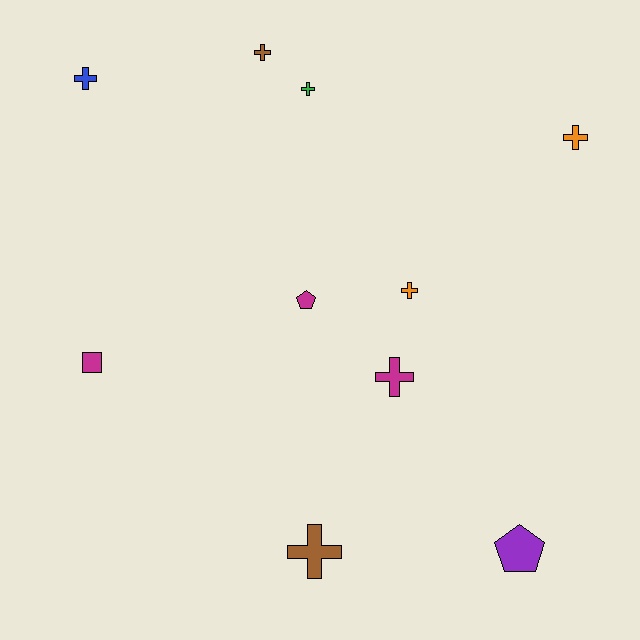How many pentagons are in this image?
There are 2 pentagons.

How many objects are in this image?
There are 10 objects.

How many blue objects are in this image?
There is 1 blue object.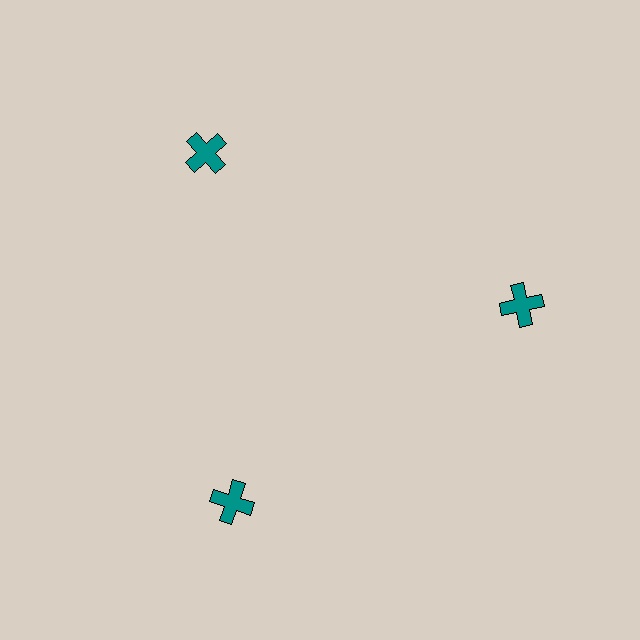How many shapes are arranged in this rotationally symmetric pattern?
There are 3 shapes, arranged in 3 groups of 1.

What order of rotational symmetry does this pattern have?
This pattern has 3-fold rotational symmetry.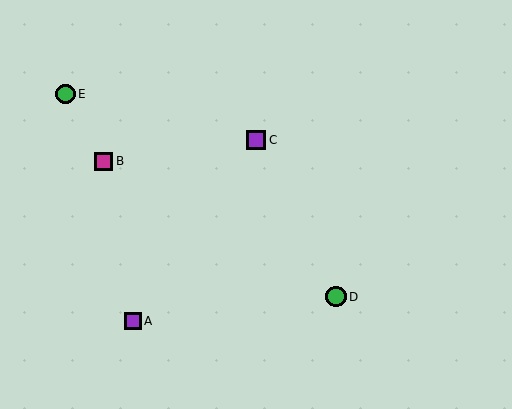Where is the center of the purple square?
The center of the purple square is at (133, 321).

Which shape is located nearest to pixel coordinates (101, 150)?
The magenta square (labeled B) at (104, 161) is nearest to that location.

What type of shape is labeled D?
Shape D is a green circle.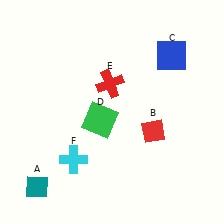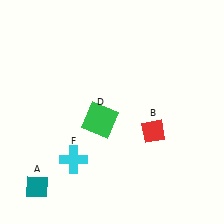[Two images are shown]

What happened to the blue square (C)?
The blue square (C) was removed in Image 2. It was in the top-right area of Image 1.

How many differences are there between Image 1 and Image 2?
There are 2 differences between the two images.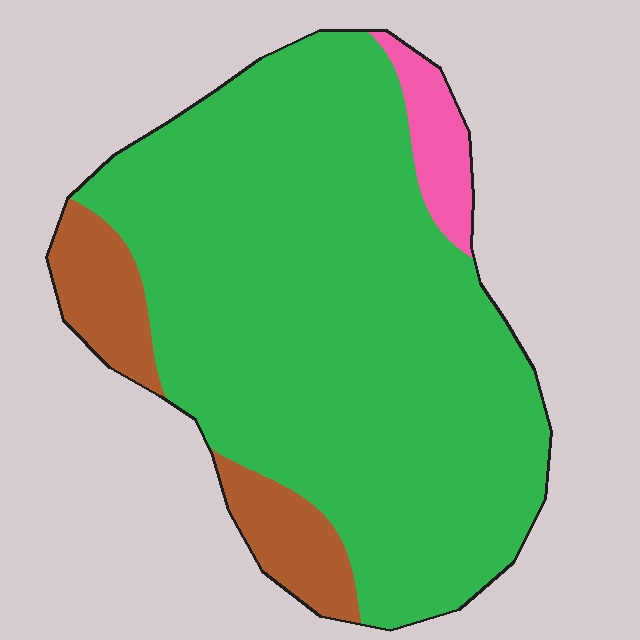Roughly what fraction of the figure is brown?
Brown covers 13% of the figure.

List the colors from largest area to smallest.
From largest to smallest: green, brown, pink.